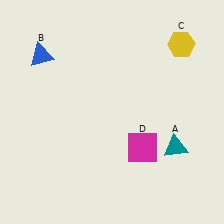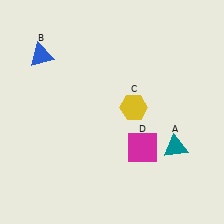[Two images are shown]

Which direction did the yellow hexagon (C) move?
The yellow hexagon (C) moved down.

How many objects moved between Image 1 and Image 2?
1 object moved between the two images.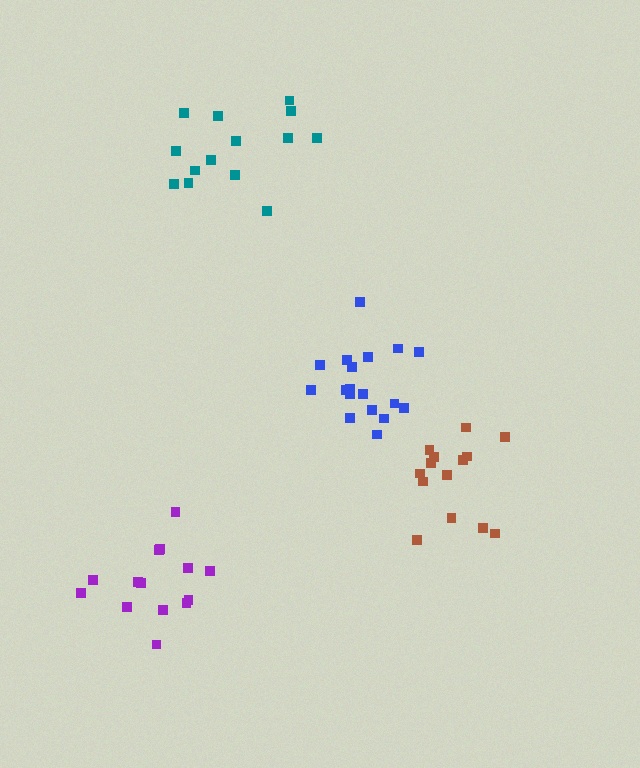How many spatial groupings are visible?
There are 4 spatial groupings.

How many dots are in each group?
Group 1: 14 dots, Group 2: 18 dots, Group 3: 14 dots, Group 4: 14 dots (60 total).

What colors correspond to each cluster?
The clusters are colored: purple, blue, brown, teal.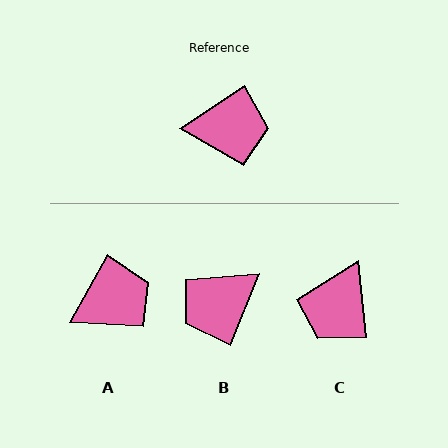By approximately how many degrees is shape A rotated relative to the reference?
Approximately 27 degrees counter-clockwise.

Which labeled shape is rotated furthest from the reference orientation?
B, about 146 degrees away.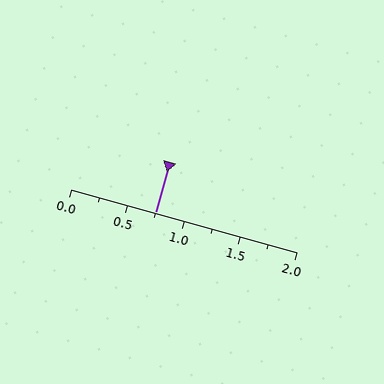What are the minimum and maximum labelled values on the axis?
The axis runs from 0.0 to 2.0.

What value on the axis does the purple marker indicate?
The marker indicates approximately 0.75.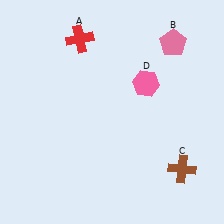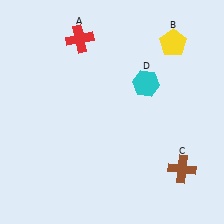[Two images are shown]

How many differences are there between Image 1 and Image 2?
There are 2 differences between the two images.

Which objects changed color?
B changed from pink to yellow. D changed from pink to cyan.